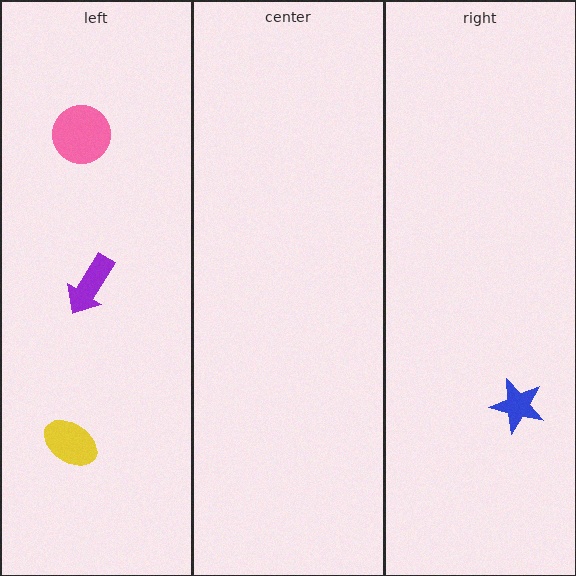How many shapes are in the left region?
3.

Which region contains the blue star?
The right region.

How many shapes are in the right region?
1.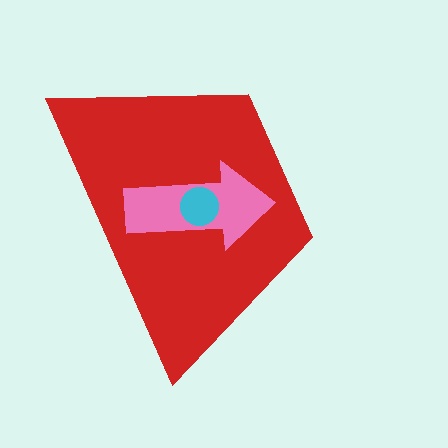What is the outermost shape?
The red trapezoid.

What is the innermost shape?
The cyan circle.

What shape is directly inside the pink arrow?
The cyan circle.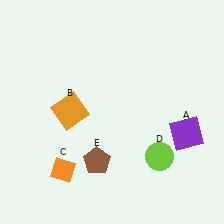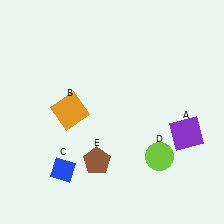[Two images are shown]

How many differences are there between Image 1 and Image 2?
There is 1 difference between the two images.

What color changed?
The diamond (C) changed from orange in Image 1 to blue in Image 2.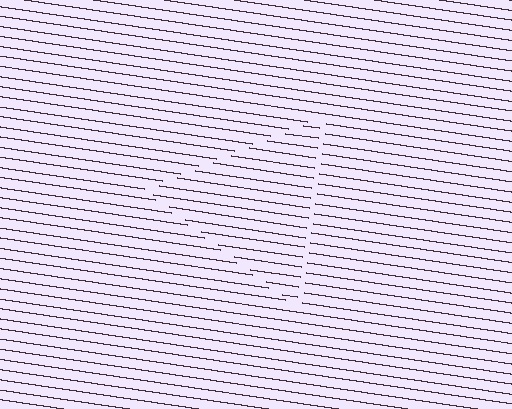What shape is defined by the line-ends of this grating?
An illusory triangle. The interior of the shape contains the same grating, shifted by half a period — the contour is defined by the phase discontinuity where line-ends from the inner and outer gratings abut.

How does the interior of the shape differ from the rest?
The interior of the shape contains the same grating, shifted by half a period — the contour is defined by the phase discontinuity where line-ends from the inner and outer gratings abut.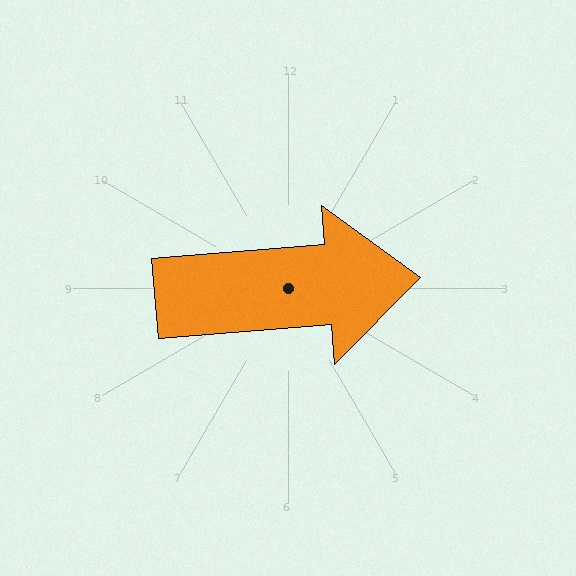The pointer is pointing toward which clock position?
Roughly 3 o'clock.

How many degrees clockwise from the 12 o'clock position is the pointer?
Approximately 85 degrees.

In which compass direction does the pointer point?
East.